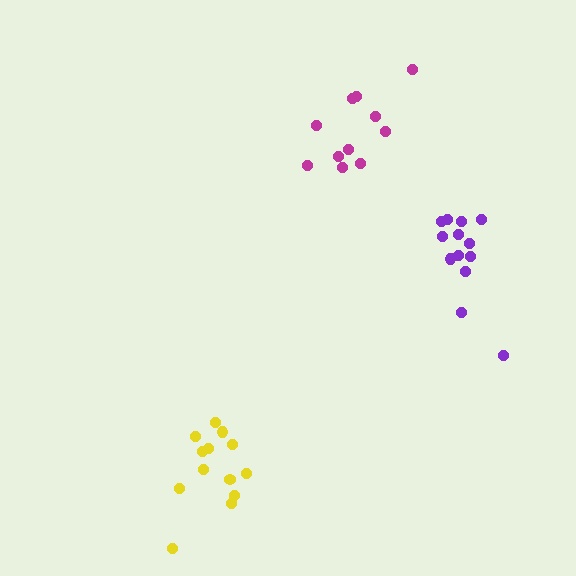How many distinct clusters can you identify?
There are 3 distinct clusters.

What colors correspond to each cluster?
The clusters are colored: magenta, yellow, purple.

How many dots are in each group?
Group 1: 11 dots, Group 2: 13 dots, Group 3: 13 dots (37 total).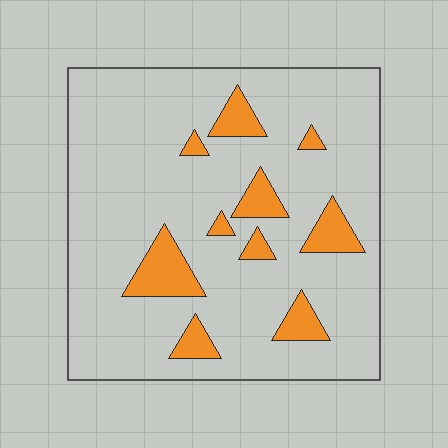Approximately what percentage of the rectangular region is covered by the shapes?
Approximately 15%.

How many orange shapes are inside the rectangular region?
10.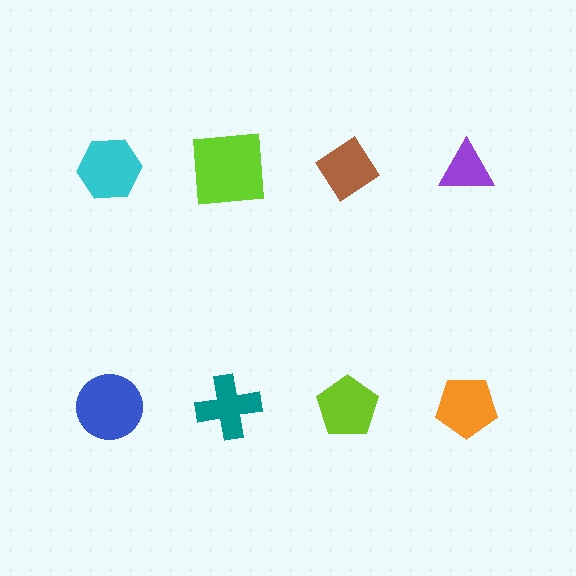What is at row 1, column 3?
A brown diamond.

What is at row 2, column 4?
An orange pentagon.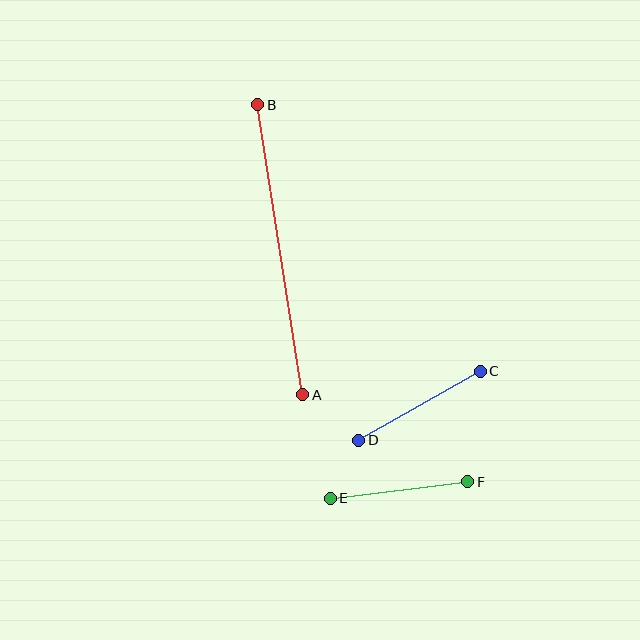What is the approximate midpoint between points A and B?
The midpoint is at approximately (280, 250) pixels.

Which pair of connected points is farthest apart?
Points A and B are farthest apart.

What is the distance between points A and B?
The distance is approximately 294 pixels.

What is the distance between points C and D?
The distance is approximately 140 pixels.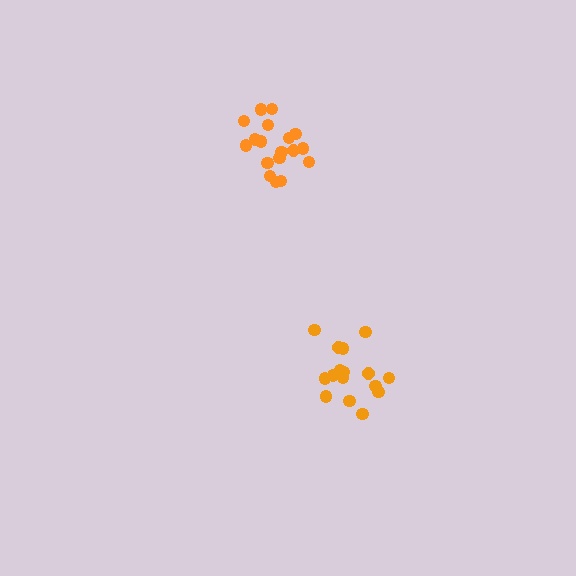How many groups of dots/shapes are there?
There are 2 groups.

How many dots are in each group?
Group 1: 16 dots, Group 2: 18 dots (34 total).